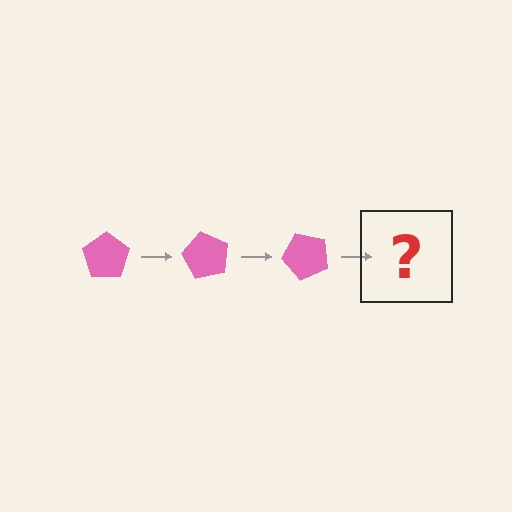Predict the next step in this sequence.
The next step is a pink pentagon rotated 180 degrees.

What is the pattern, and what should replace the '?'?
The pattern is that the pentagon rotates 60 degrees each step. The '?' should be a pink pentagon rotated 180 degrees.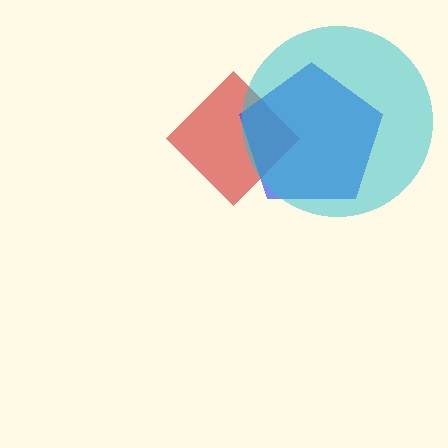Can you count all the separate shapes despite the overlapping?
Yes, there are 3 separate shapes.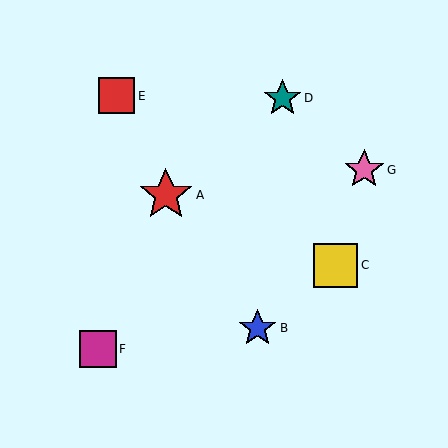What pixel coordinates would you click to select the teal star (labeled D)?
Click at (282, 98) to select the teal star D.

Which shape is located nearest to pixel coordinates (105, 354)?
The magenta square (labeled F) at (98, 349) is nearest to that location.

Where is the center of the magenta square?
The center of the magenta square is at (98, 349).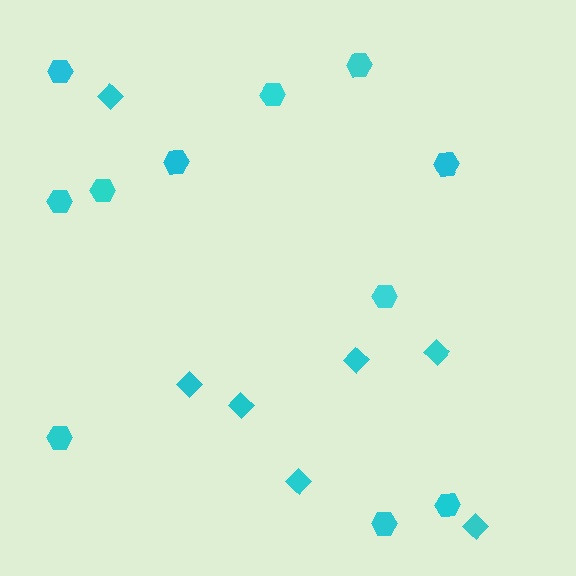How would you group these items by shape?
There are 2 groups: one group of diamonds (7) and one group of hexagons (11).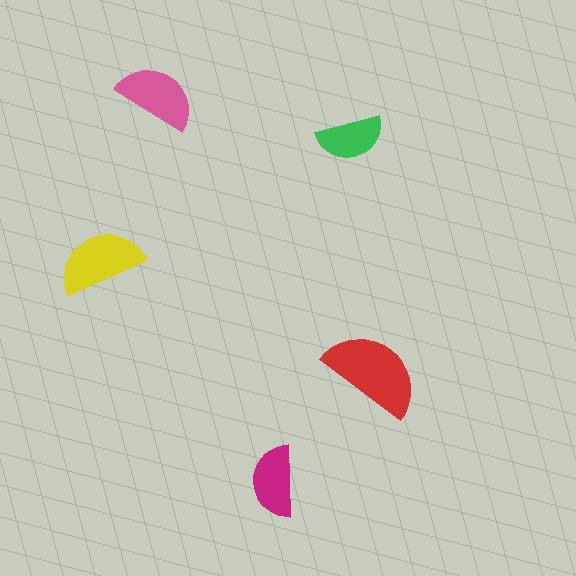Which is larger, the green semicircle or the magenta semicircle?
The magenta one.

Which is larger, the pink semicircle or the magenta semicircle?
The pink one.